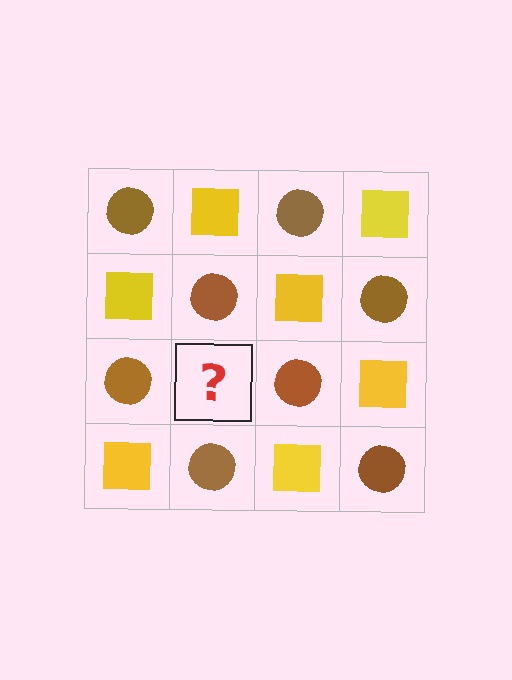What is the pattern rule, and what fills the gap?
The rule is that it alternates brown circle and yellow square in a checkerboard pattern. The gap should be filled with a yellow square.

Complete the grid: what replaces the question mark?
The question mark should be replaced with a yellow square.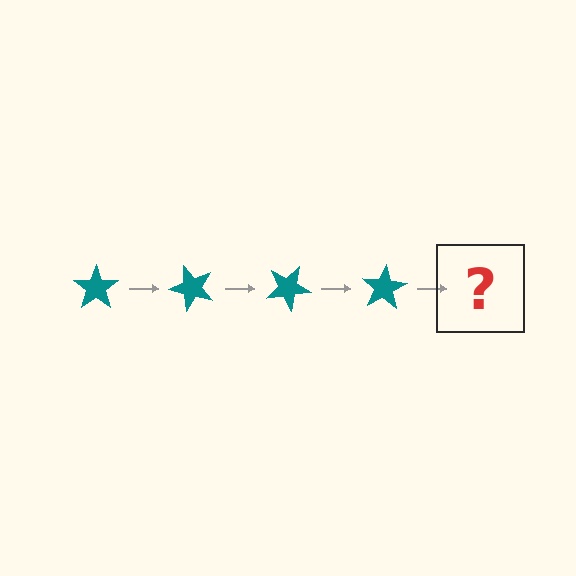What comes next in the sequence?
The next element should be a teal star rotated 200 degrees.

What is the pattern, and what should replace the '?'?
The pattern is that the star rotates 50 degrees each step. The '?' should be a teal star rotated 200 degrees.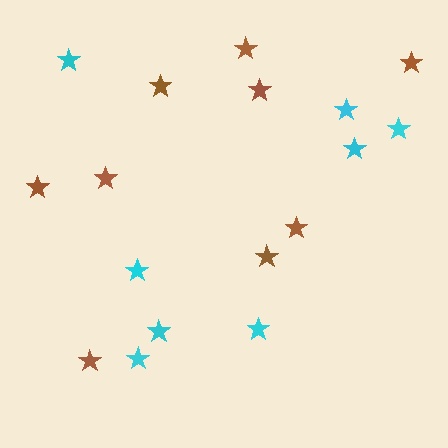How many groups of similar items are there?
There are 2 groups: one group of brown stars (9) and one group of cyan stars (8).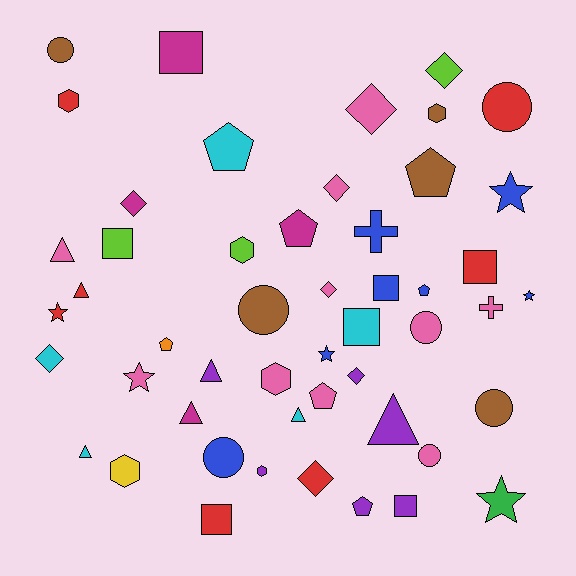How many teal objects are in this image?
There are no teal objects.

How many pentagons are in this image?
There are 7 pentagons.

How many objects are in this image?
There are 50 objects.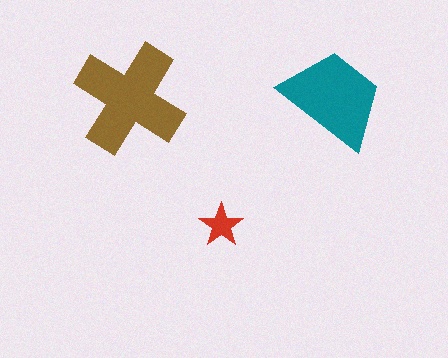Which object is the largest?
The brown cross.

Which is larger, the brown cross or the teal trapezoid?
The brown cross.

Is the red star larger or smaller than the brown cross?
Smaller.